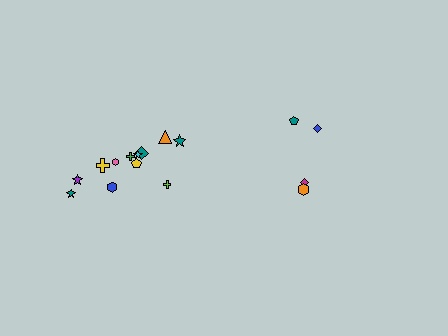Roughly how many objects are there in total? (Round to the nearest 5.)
Roughly 15 objects in total.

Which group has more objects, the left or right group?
The left group.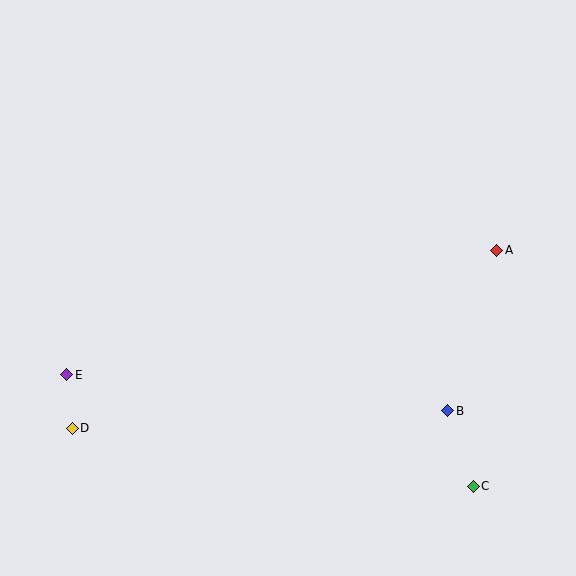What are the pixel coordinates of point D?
Point D is at (72, 428).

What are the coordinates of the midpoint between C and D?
The midpoint between C and D is at (273, 457).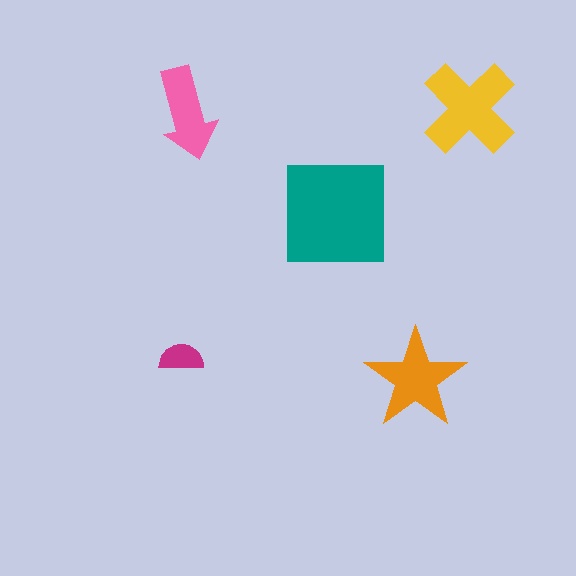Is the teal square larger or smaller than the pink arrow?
Larger.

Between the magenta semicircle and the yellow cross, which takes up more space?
The yellow cross.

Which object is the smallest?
The magenta semicircle.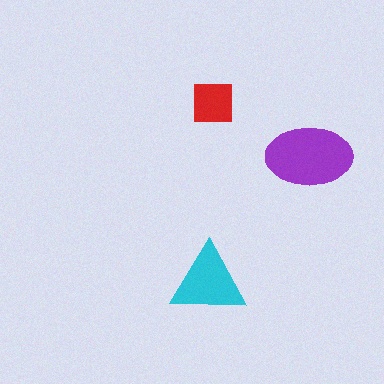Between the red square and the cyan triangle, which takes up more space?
The cyan triangle.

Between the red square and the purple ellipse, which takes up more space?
The purple ellipse.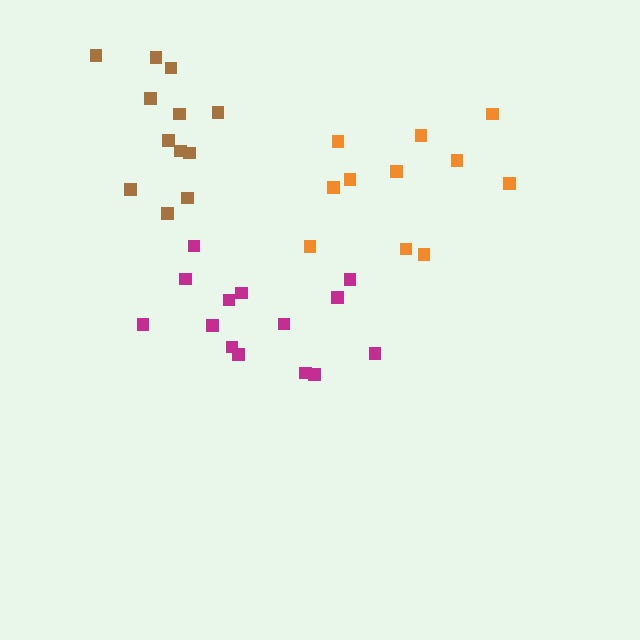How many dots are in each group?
Group 1: 11 dots, Group 2: 14 dots, Group 3: 12 dots (37 total).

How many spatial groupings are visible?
There are 3 spatial groupings.